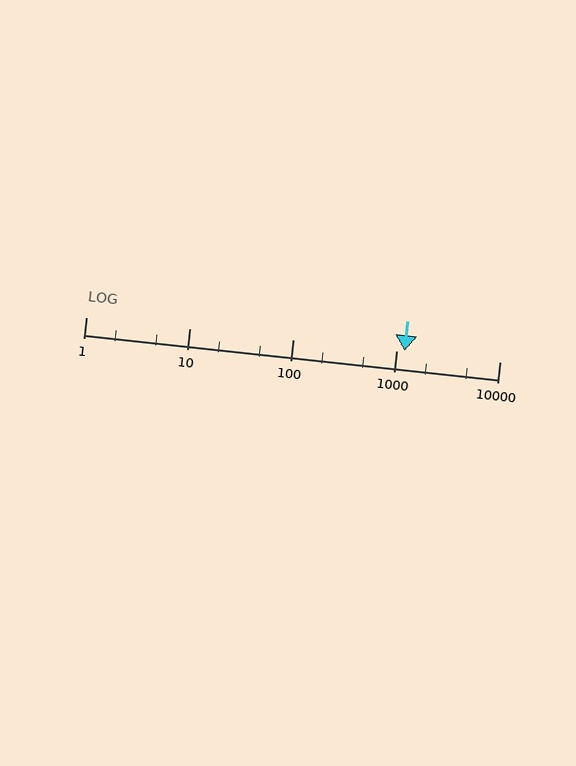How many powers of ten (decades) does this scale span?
The scale spans 4 decades, from 1 to 10000.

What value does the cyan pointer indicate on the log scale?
The pointer indicates approximately 1200.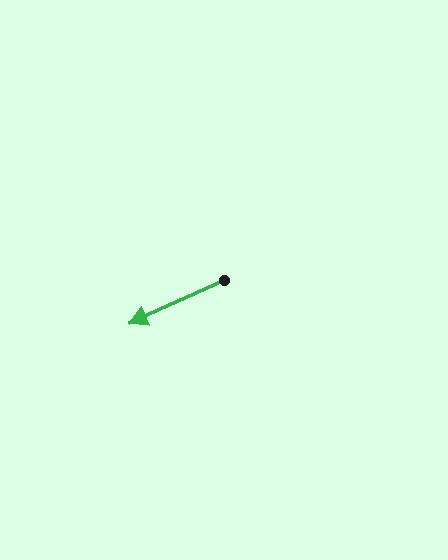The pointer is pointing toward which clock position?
Roughly 8 o'clock.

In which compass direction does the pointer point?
Southwest.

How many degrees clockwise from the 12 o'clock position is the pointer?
Approximately 246 degrees.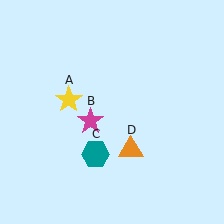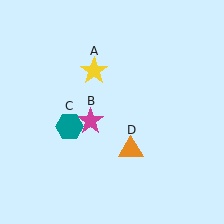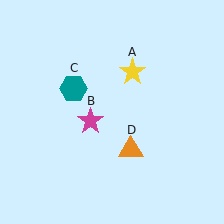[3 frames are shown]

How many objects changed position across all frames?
2 objects changed position: yellow star (object A), teal hexagon (object C).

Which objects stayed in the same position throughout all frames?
Magenta star (object B) and orange triangle (object D) remained stationary.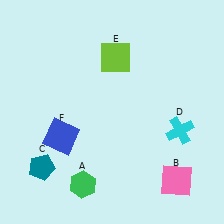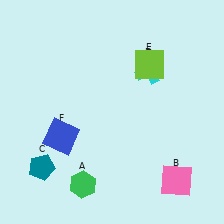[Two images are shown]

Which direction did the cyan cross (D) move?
The cyan cross (D) moved up.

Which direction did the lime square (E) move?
The lime square (E) moved right.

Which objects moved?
The objects that moved are: the cyan cross (D), the lime square (E).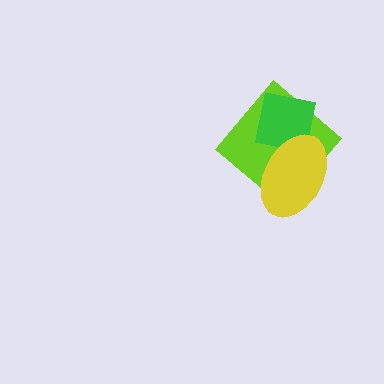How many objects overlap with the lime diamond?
2 objects overlap with the lime diamond.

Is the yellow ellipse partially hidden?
No, no other shape covers it.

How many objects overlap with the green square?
2 objects overlap with the green square.